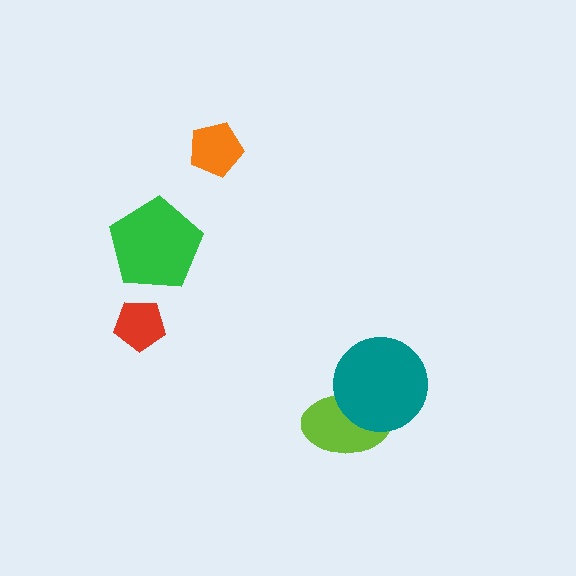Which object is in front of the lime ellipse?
The teal circle is in front of the lime ellipse.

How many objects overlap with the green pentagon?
0 objects overlap with the green pentagon.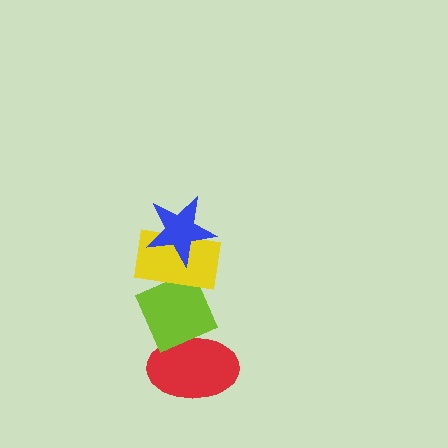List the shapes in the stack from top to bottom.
From top to bottom: the blue star, the yellow rectangle, the lime diamond, the red ellipse.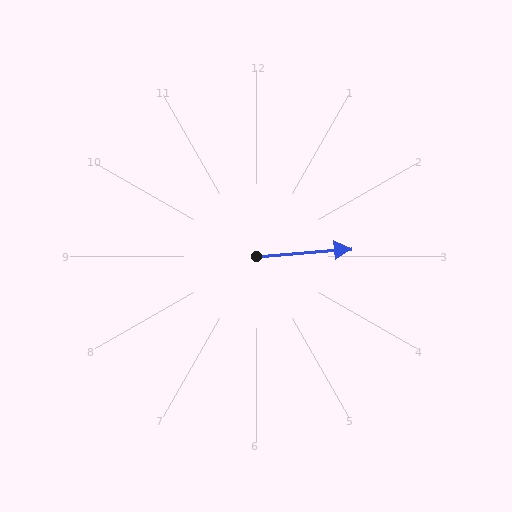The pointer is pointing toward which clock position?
Roughly 3 o'clock.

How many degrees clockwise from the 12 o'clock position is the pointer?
Approximately 86 degrees.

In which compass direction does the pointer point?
East.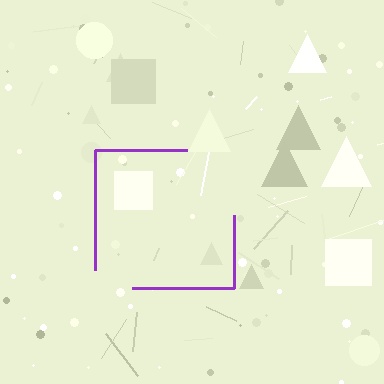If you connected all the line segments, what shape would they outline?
They would outline a square.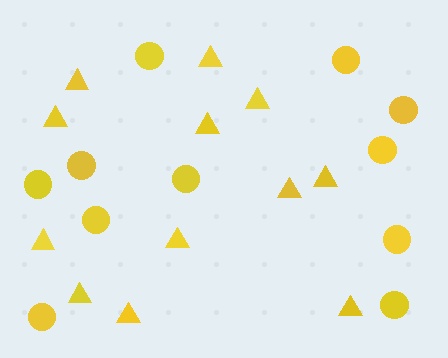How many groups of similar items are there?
There are 2 groups: one group of triangles (12) and one group of circles (11).